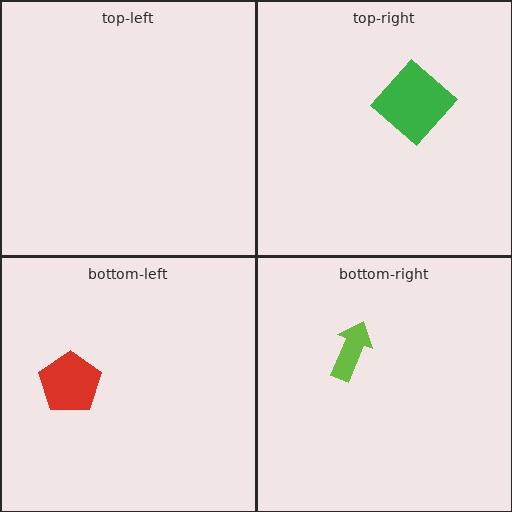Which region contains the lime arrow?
The bottom-right region.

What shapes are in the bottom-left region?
The red pentagon.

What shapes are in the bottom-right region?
The lime arrow.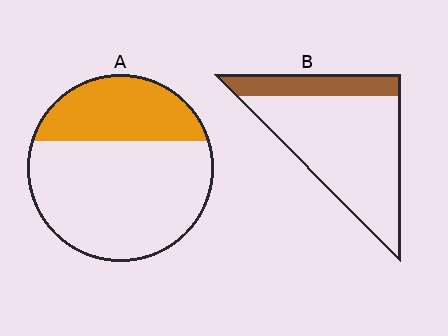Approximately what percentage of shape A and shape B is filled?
A is approximately 30% and B is approximately 20%.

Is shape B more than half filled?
No.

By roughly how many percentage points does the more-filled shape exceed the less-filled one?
By roughly 10 percentage points (A over B).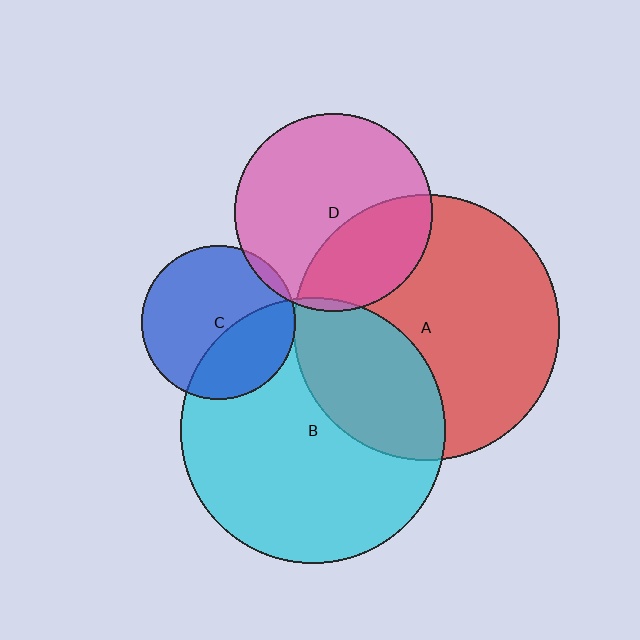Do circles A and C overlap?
Yes.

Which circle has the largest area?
Circle B (cyan).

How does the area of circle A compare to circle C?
Approximately 3.0 times.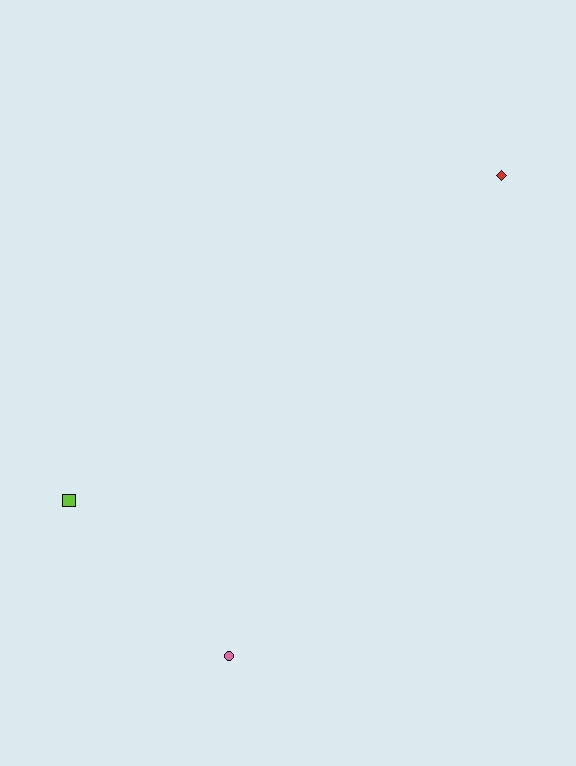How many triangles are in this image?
There are no triangles.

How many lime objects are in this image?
There is 1 lime object.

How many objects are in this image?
There are 3 objects.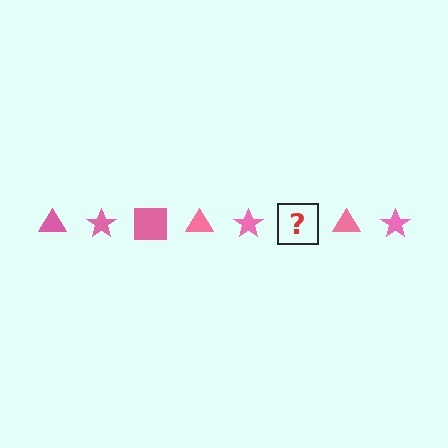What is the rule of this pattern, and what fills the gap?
The rule is that the pattern cycles through triangle, star, square shapes in pink. The gap should be filled with a pink square.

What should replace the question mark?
The question mark should be replaced with a pink square.